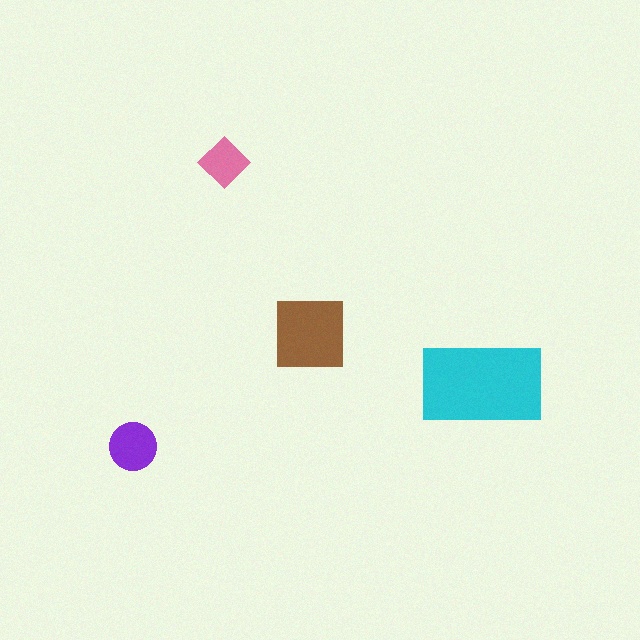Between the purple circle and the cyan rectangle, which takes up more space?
The cyan rectangle.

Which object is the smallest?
The pink diamond.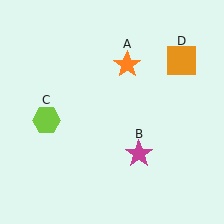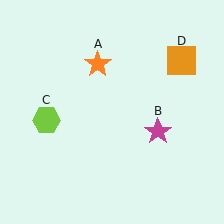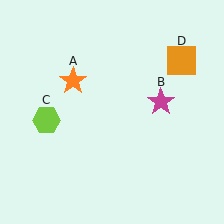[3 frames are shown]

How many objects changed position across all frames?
2 objects changed position: orange star (object A), magenta star (object B).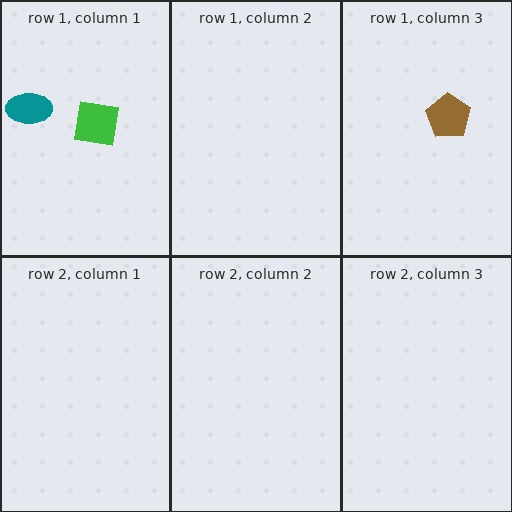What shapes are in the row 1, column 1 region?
The teal ellipse, the green square.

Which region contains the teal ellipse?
The row 1, column 1 region.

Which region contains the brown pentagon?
The row 1, column 3 region.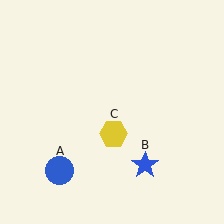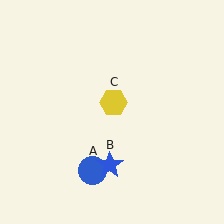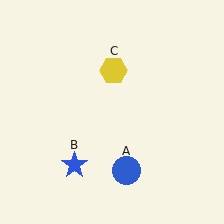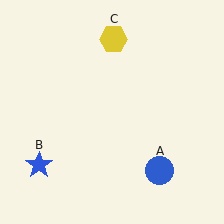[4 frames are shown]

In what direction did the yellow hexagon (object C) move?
The yellow hexagon (object C) moved up.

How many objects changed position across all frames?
3 objects changed position: blue circle (object A), blue star (object B), yellow hexagon (object C).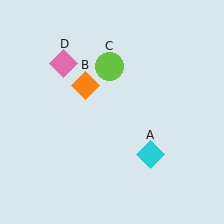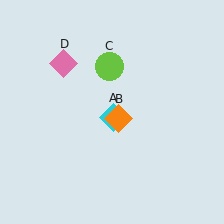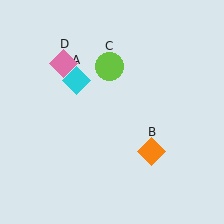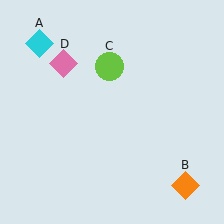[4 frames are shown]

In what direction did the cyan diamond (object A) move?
The cyan diamond (object A) moved up and to the left.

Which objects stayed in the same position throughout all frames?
Lime circle (object C) and pink diamond (object D) remained stationary.